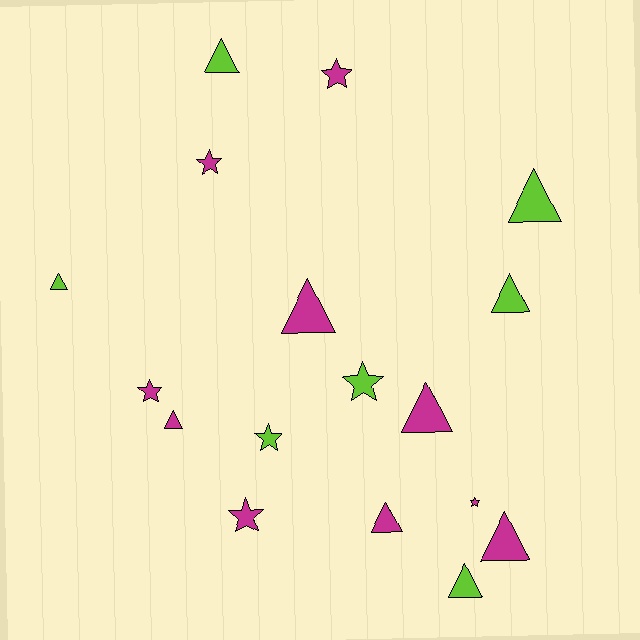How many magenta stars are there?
There are 5 magenta stars.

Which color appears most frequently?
Magenta, with 10 objects.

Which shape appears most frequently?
Triangle, with 10 objects.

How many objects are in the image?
There are 17 objects.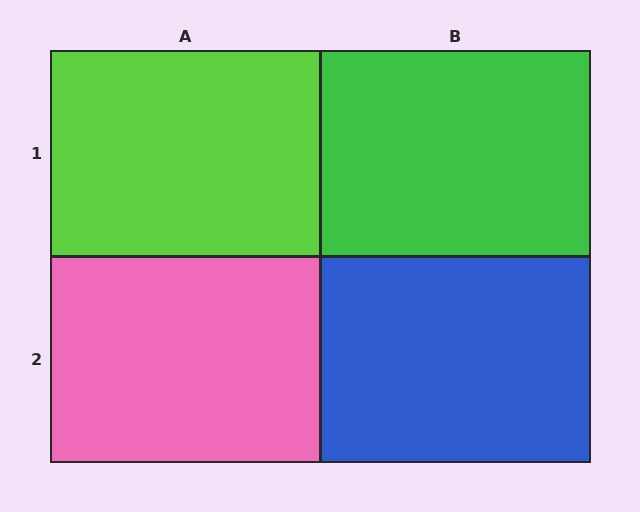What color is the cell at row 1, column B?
Green.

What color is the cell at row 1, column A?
Lime.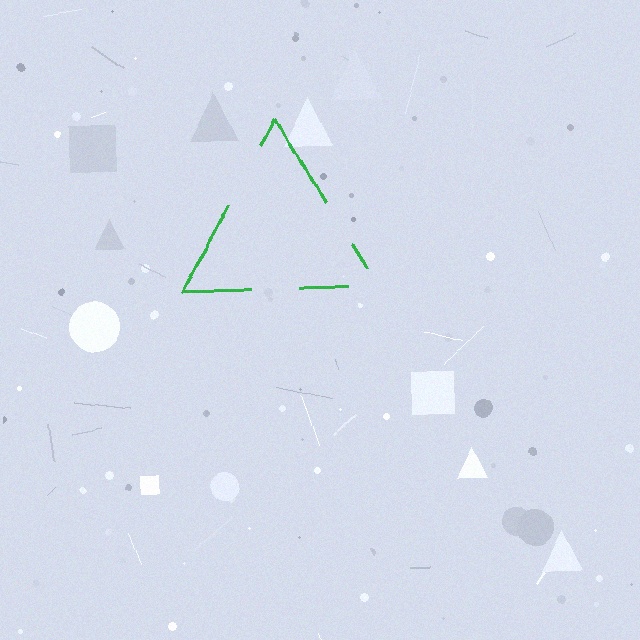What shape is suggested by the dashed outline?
The dashed outline suggests a triangle.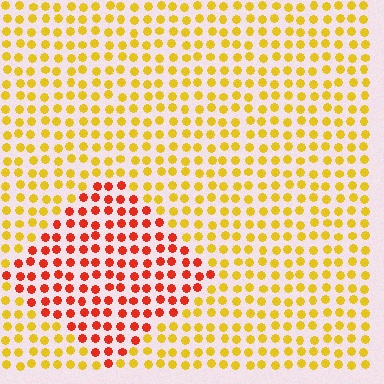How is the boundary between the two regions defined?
The boundary is defined purely by a slight shift in hue (about 46 degrees). Spacing, size, and orientation are identical on both sides.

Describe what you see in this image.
The image is filled with small yellow elements in a uniform arrangement. A diamond-shaped region is visible where the elements are tinted to a slightly different hue, forming a subtle color boundary.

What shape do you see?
I see a diamond.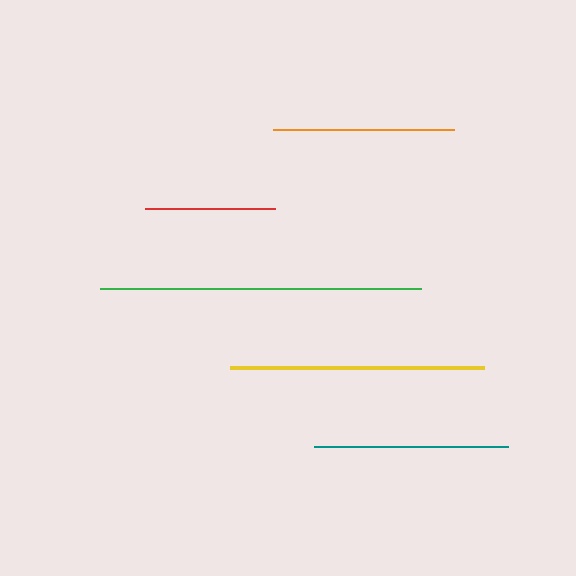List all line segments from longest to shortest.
From longest to shortest: green, yellow, teal, orange, red.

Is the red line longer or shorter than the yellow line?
The yellow line is longer than the red line.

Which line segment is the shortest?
The red line is the shortest at approximately 130 pixels.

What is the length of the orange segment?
The orange segment is approximately 181 pixels long.